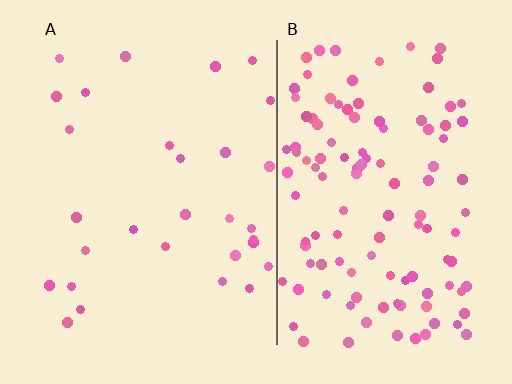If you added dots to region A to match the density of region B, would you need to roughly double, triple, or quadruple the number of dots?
Approximately quadruple.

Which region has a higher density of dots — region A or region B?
B (the right).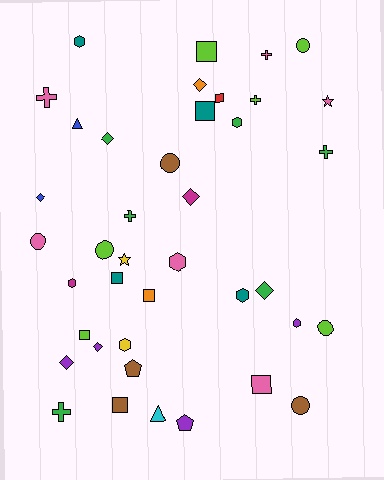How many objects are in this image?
There are 40 objects.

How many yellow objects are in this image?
There are 2 yellow objects.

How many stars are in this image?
There are 2 stars.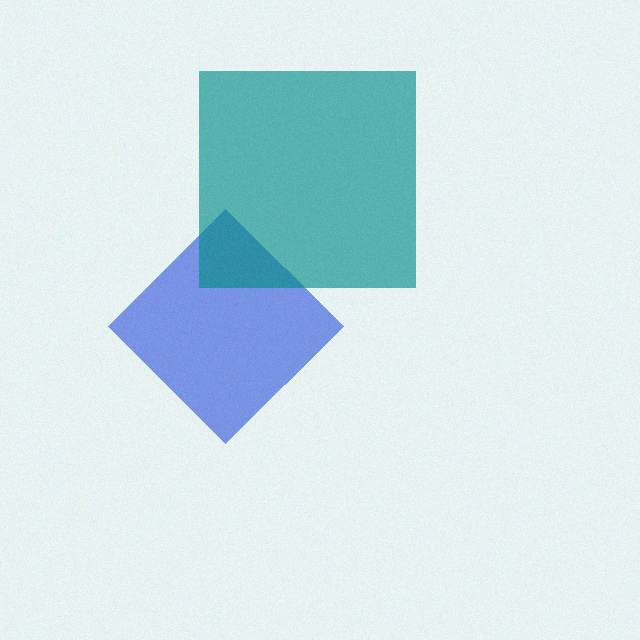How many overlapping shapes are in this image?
There are 2 overlapping shapes in the image.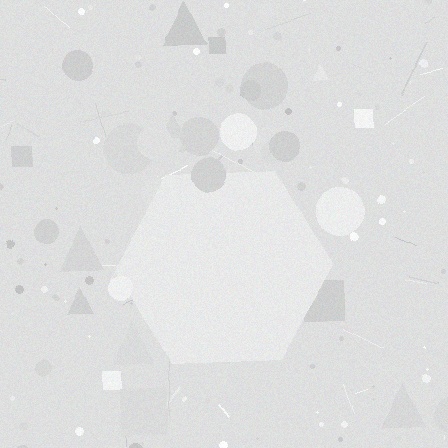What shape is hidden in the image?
A hexagon is hidden in the image.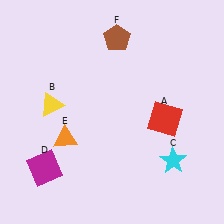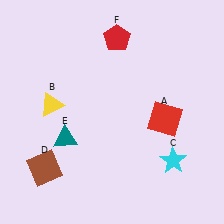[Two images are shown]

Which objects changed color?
D changed from magenta to brown. E changed from orange to teal. F changed from brown to red.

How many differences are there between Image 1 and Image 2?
There are 3 differences between the two images.